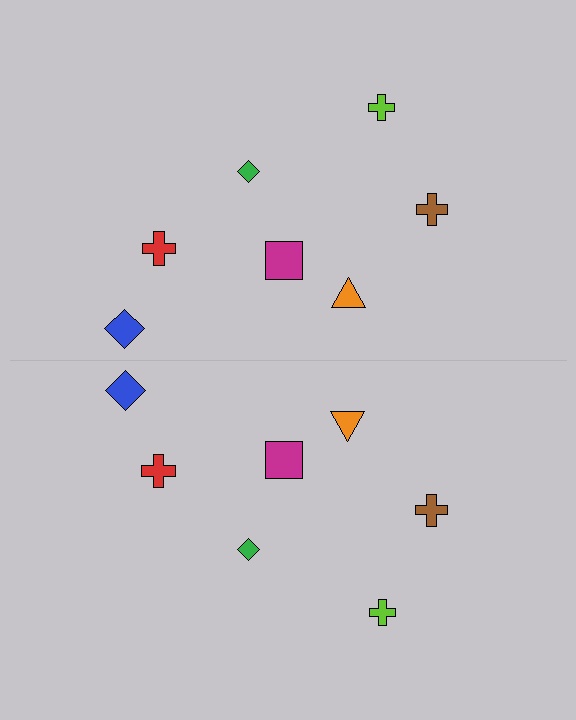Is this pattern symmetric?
Yes, this pattern has bilateral (reflection) symmetry.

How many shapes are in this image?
There are 14 shapes in this image.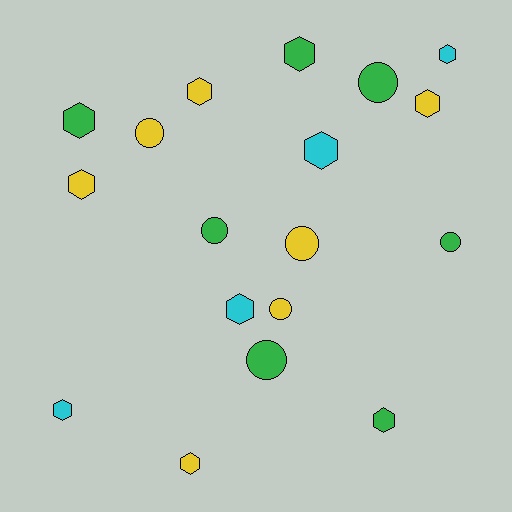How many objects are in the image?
There are 18 objects.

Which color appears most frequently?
Yellow, with 7 objects.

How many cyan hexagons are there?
There are 4 cyan hexagons.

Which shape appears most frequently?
Hexagon, with 11 objects.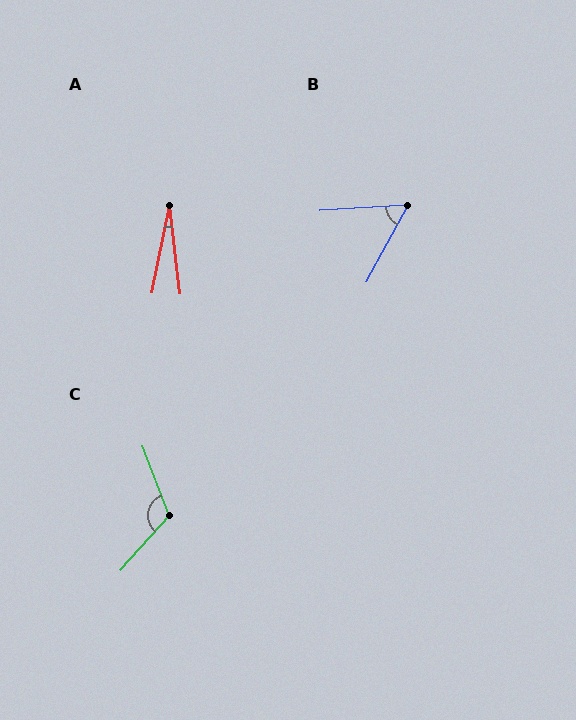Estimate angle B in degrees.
Approximately 58 degrees.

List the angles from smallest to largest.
A (19°), B (58°), C (118°).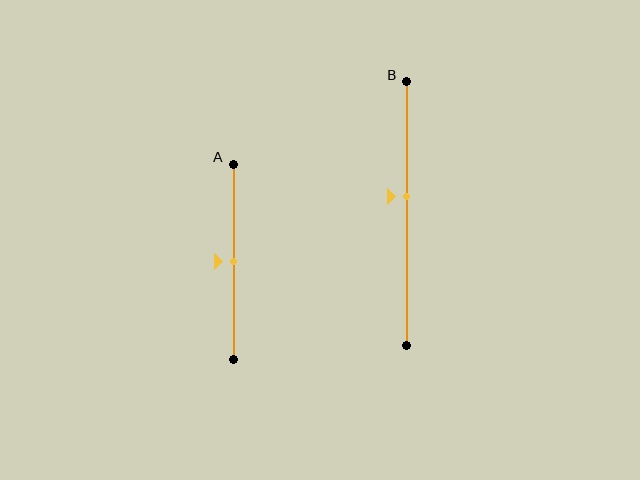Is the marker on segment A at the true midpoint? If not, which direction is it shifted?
Yes, the marker on segment A is at the true midpoint.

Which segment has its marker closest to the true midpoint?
Segment A has its marker closest to the true midpoint.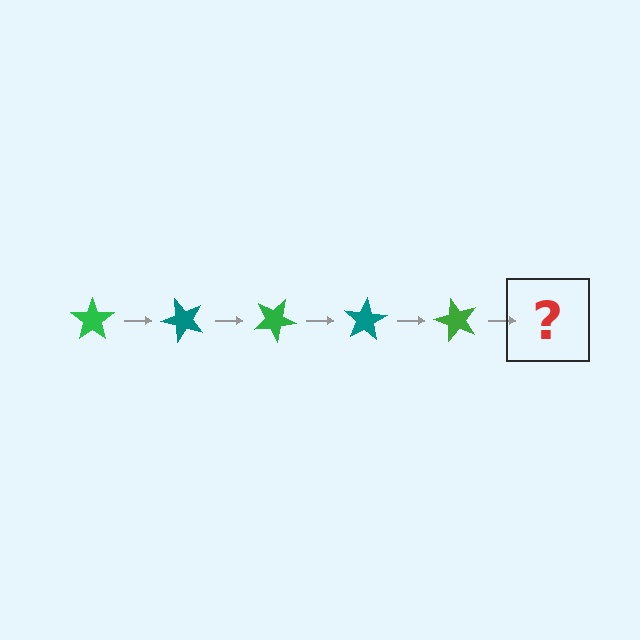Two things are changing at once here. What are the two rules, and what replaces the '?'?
The two rules are that it rotates 50 degrees each step and the color cycles through green and teal. The '?' should be a teal star, rotated 250 degrees from the start.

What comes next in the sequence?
The next element should be a teal star, rotated 250 degrees from the start.